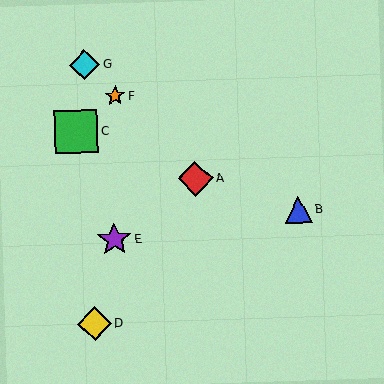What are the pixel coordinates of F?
Object F is at (115, 96).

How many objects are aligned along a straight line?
3 objects (A, F, G) are aligned along a straight line.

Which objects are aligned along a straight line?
Objects A, F, G are aligned along a straight line.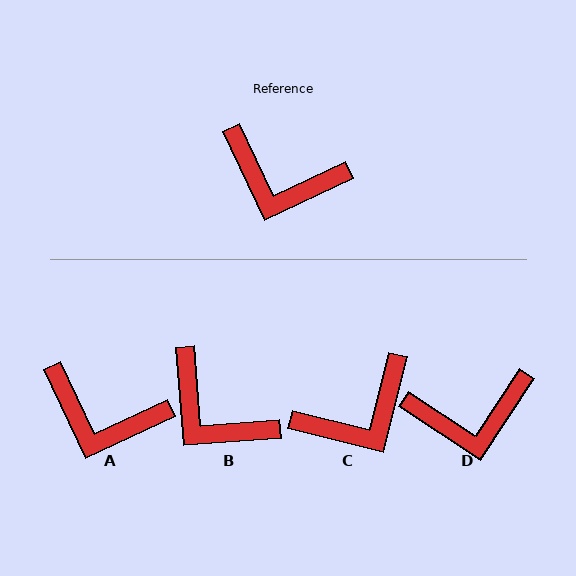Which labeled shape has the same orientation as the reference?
A.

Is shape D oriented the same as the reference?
No, it is off by about 31 degrees.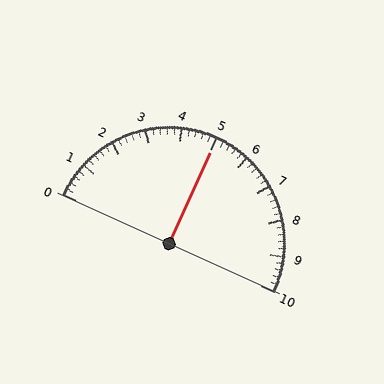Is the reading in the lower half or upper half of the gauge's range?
The reading is in the upper half of the range (0 to 10).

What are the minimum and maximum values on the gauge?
The gauge ranges from 0 to 10.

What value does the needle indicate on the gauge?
The needle indicates approximately 5.0.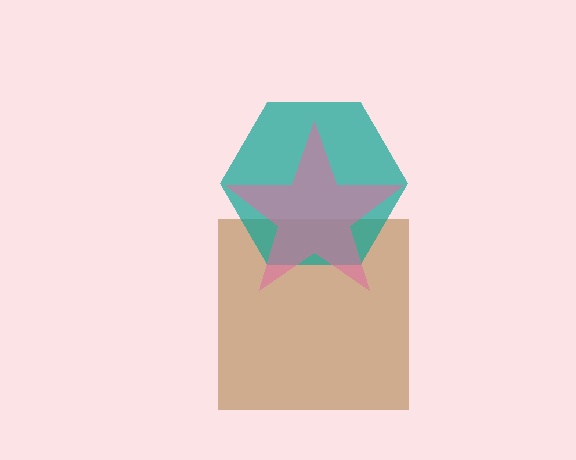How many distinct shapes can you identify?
There are 3 distinct shapes: a brown square, a teal hexagon, a pink star.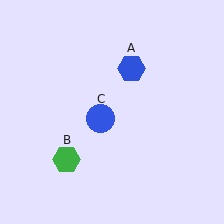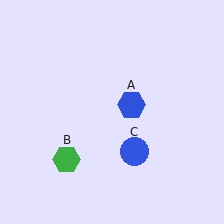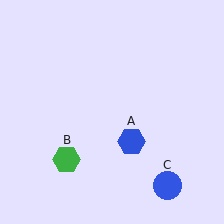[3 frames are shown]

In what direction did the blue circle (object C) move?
The blue circle (object C) moved down and to the right.